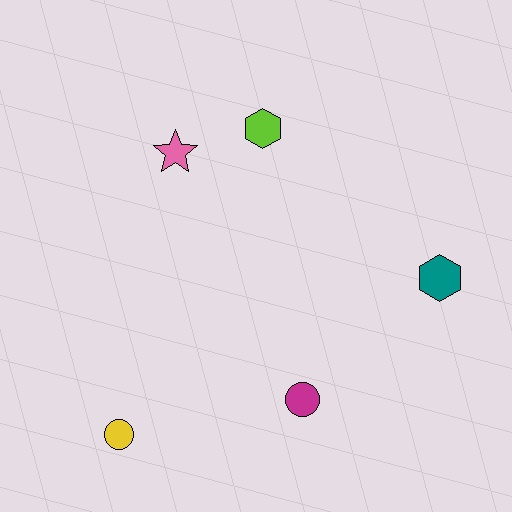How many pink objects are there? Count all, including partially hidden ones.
There is 1 pink object.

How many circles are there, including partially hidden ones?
There are 2 circles.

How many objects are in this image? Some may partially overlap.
There are 5 objects.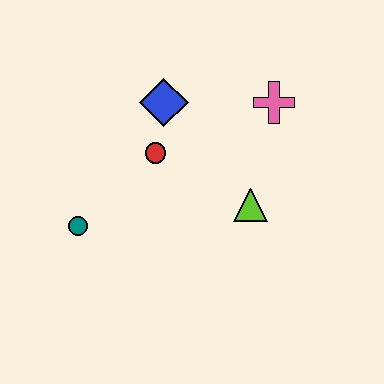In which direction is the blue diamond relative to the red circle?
The blue diamond is above the red circle.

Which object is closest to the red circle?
The blue diamond is closest to the red circle.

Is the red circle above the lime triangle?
Yes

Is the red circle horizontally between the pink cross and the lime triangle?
No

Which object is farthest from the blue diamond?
The teal circle is farthest from the blue diamond.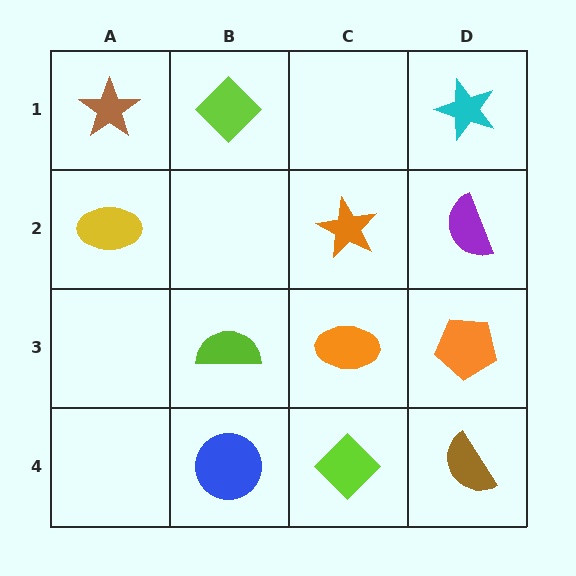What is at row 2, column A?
A yellow ellipse.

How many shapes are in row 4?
3 shapes.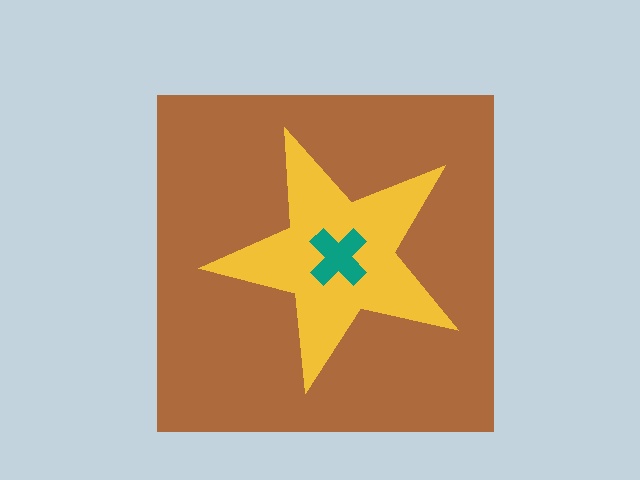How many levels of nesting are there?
3.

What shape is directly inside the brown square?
The yellow star.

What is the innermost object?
The teal cross.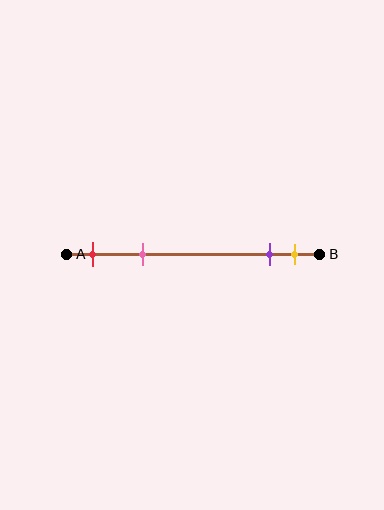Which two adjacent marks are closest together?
The purple and yellow marks are the closest adjacent pair.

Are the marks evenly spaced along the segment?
No, the marks are not evenly spaced.